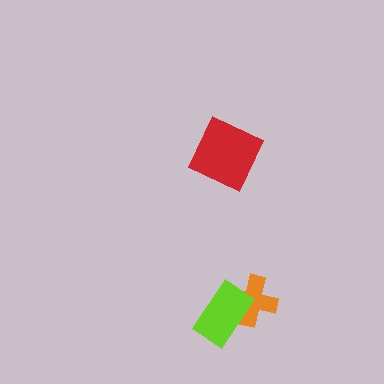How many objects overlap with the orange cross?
1 object overlaps with the orange cross.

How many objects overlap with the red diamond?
0 objects overlap with the red diamond.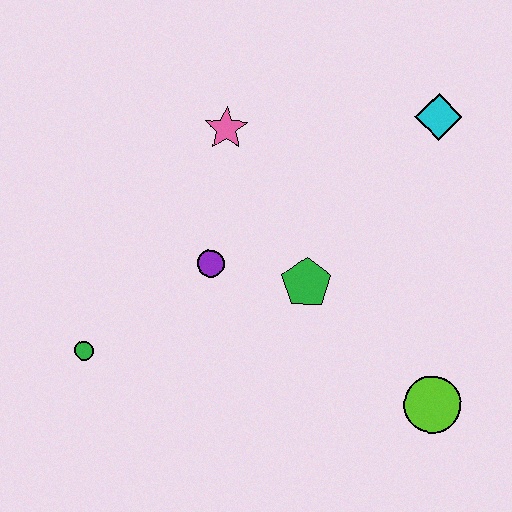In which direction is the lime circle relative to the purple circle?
The lime circle is to the right of the purple circle.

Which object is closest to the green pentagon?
The purple circle is closest to the green pentagon.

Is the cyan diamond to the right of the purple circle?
Yes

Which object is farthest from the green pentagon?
The green circle is farthest from the green pentagon.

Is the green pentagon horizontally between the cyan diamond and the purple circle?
Yes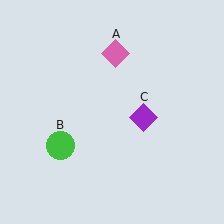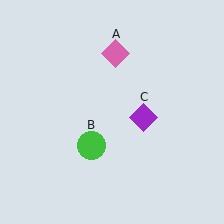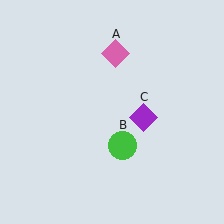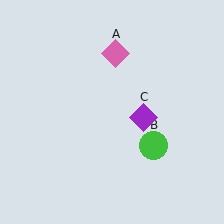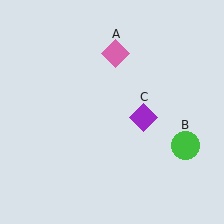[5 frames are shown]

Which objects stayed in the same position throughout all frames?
Pink diamond (object A) and purple diamond (object C) remained stationary.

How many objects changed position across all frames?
1 object changed position: green circle (object B).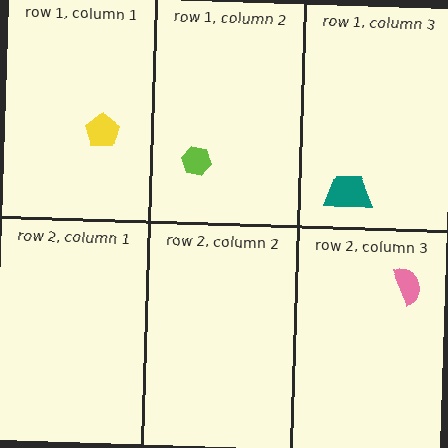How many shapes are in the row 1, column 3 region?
1.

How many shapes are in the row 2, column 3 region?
1.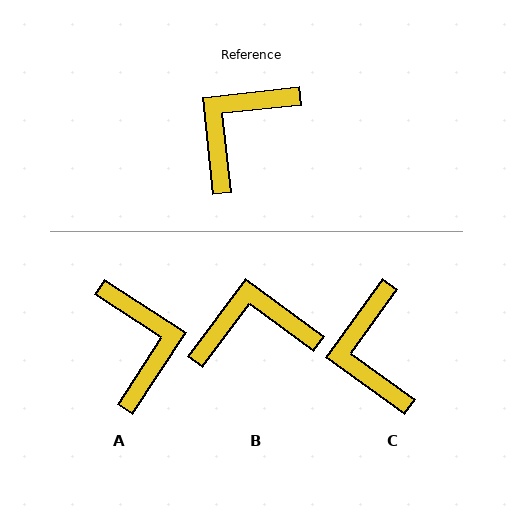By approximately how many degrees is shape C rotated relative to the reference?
Approximately 48 degrees counter-clockwise.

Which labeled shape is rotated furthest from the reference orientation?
A, about 129 degrees away.